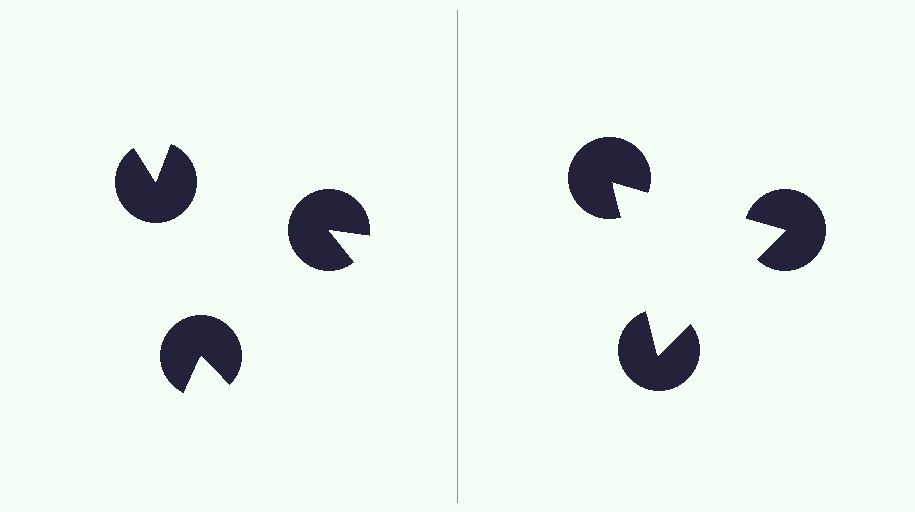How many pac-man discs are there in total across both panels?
6 — 3 on each side.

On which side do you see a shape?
An illusory triangle appears on the right side. On the left side the wedge cuts are rotated, so no coherent shape forms.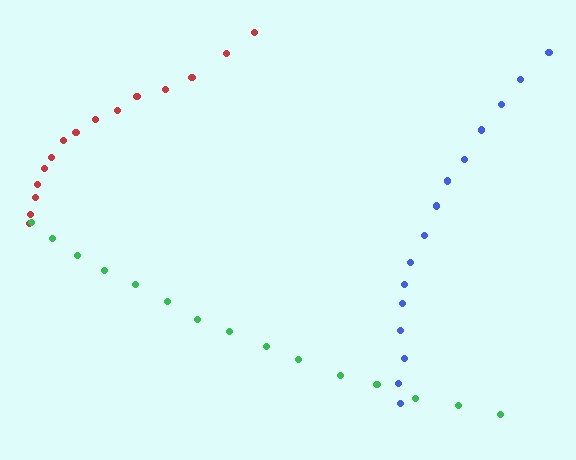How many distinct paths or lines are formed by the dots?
There are 3 distinct paths.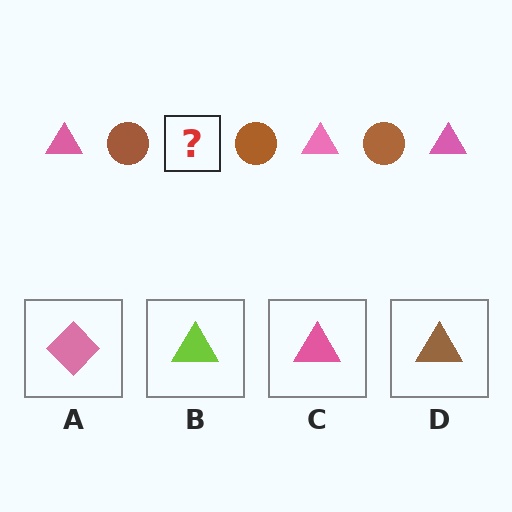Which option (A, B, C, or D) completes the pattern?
C.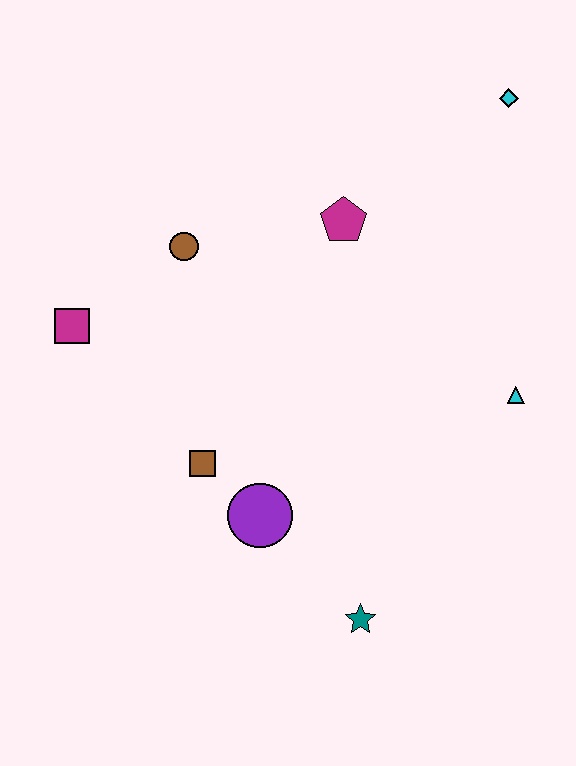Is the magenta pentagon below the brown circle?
No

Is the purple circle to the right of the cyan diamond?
No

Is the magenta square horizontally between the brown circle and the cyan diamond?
No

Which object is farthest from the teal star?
The cyan diamond is farthest from the teal star.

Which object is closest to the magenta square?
The brown circle is closest to the magenta square.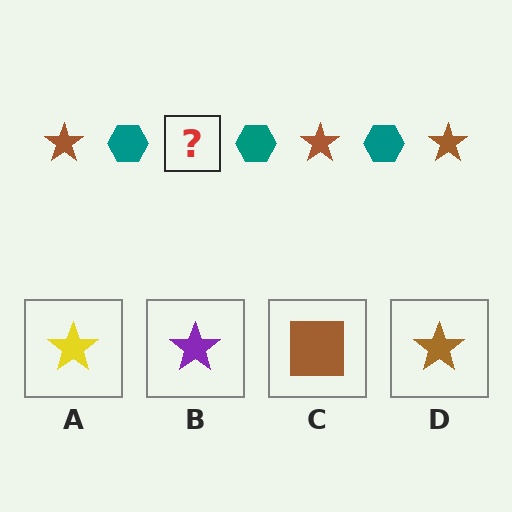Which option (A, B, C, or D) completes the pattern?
D.